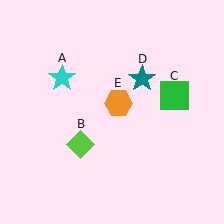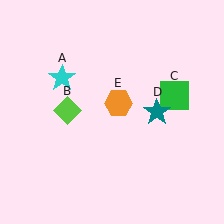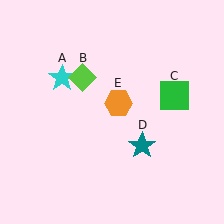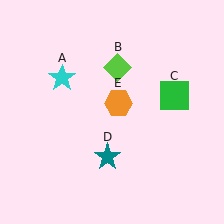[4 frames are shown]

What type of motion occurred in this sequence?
The lime diamond (object B), teal star (object D) rotated clockwise around the center of the scene.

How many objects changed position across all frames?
2 objects changed position: lime diamond (object B), teal star (object D).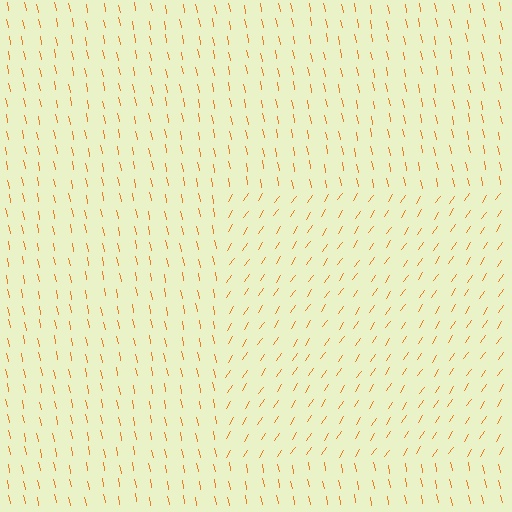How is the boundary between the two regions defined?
The boundary is defined purely by a change in line orientation (approximately 45 degrees difference). All lines are the same color and thickness.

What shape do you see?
I see a rectangle.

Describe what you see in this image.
The image is filled with small orange line segments. A rectangle region in the image has lines oriented differently from the surrounding lines, creating a visible texture boundary.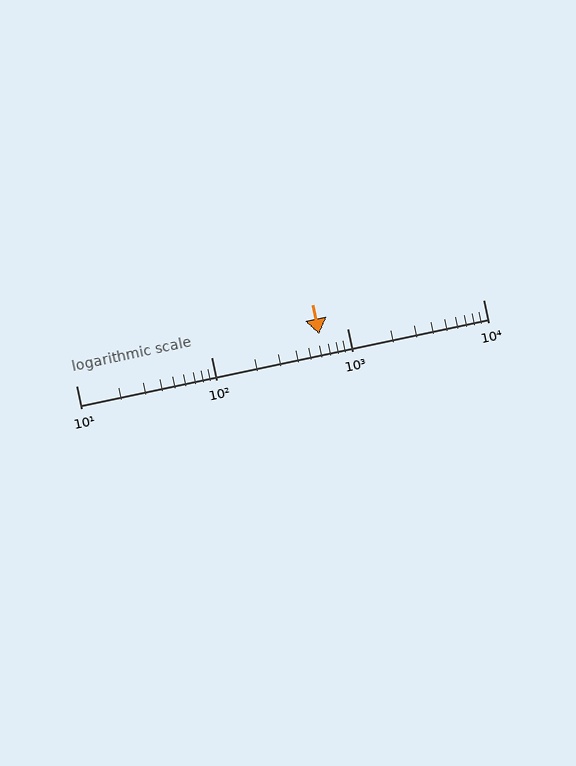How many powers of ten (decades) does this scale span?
The scale spans 3 decades, from 10 to 10000.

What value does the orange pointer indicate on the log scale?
The pointer indicates approximately 620.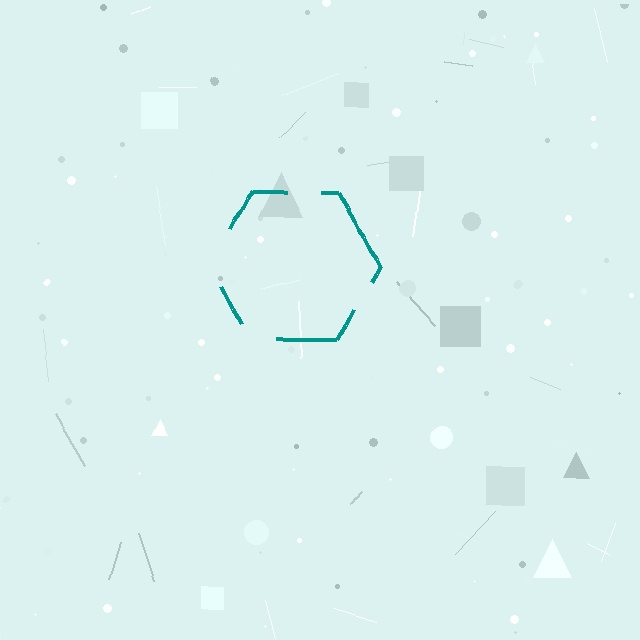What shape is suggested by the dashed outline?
The dashed outline suggests a hexagon.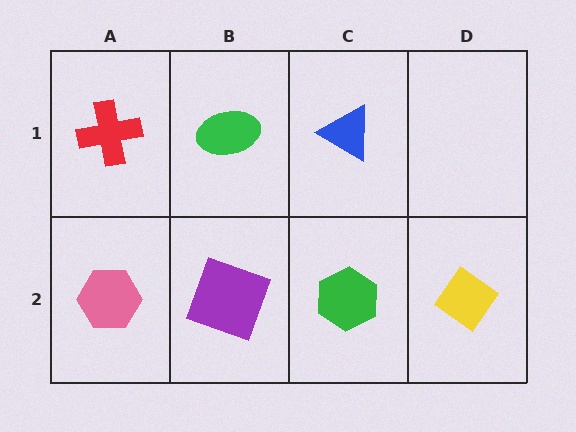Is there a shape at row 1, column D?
No, that cell is empty.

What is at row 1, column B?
A green ellipse.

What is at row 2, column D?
A yellow diamond.